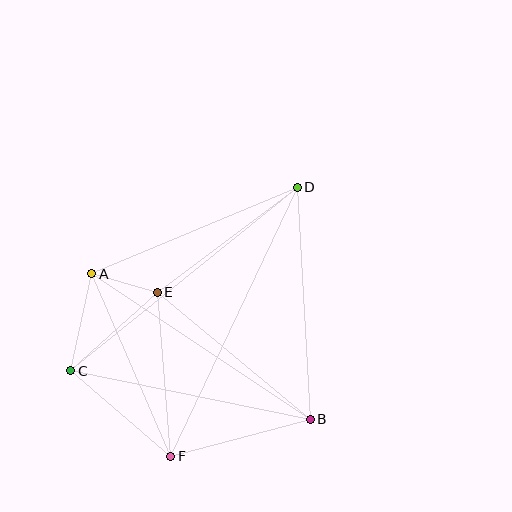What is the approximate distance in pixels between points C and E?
The distance between C and E is approximately 117 pixels.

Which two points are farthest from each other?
Points D and F are farthest from each other.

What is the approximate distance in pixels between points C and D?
The distance between C and D is approximately 291 pixels.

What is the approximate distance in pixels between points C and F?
The distance between C and F is approximately 132 pixels.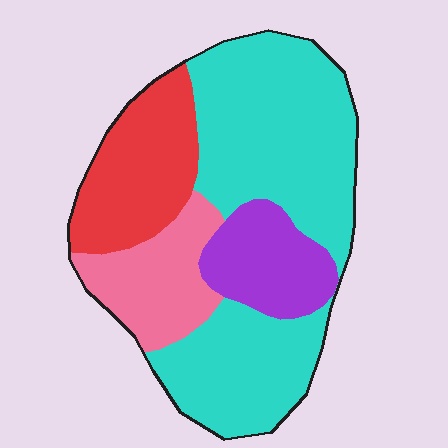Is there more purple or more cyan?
Cyan.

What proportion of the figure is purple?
Purple takes up about one eighth (1/8) of the figure.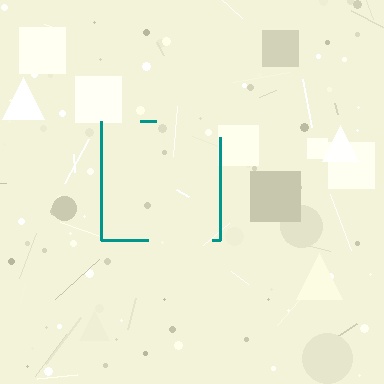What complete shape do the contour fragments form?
The contour fragments form a square.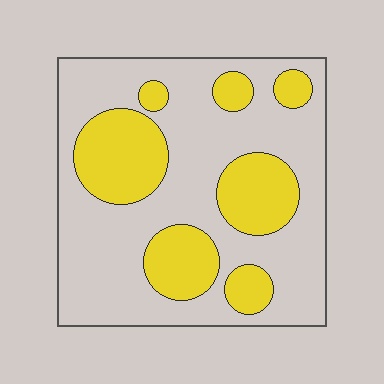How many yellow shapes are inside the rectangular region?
7.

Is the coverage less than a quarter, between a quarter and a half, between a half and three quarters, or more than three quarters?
Between a quarter and a half.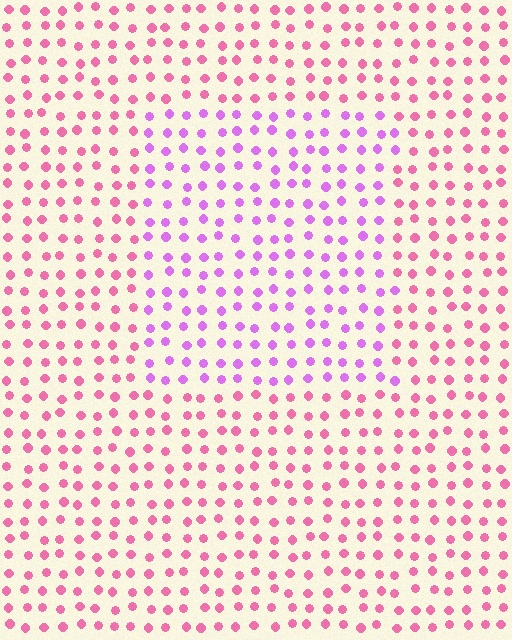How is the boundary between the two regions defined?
The boundary is defined purely by a slight shift in hue (about 40 degrees). Spacing, size, and orientation are identical on both sides.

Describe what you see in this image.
The image is filled with small pink elements in a uniform arrangement. A rectangle-shaped region is visible where the elements are tinted to a slightly different hue, forming a subtle color boundary.